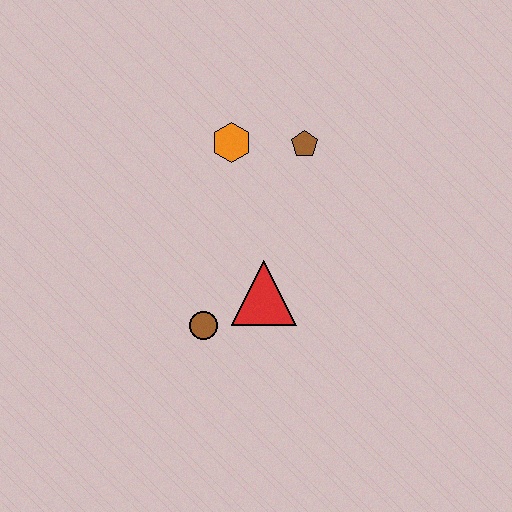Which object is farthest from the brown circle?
The brown pentagon is farthest from the brown circle.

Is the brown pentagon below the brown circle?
No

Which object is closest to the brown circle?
The red triangle is closest to the brown circle.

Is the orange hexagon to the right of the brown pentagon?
No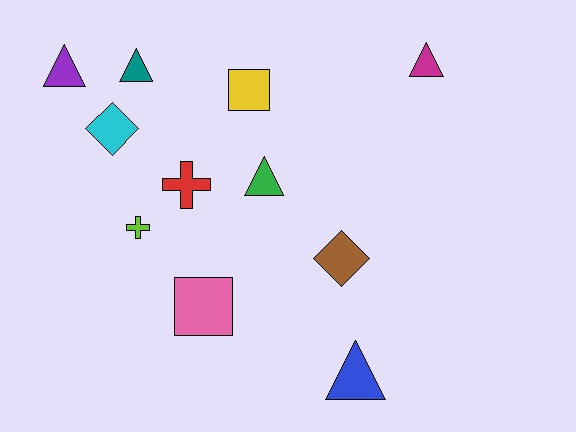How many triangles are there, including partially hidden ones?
There are 5 triangles.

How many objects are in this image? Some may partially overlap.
There are 11 objects.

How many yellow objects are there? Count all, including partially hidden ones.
There is 1 yellow object.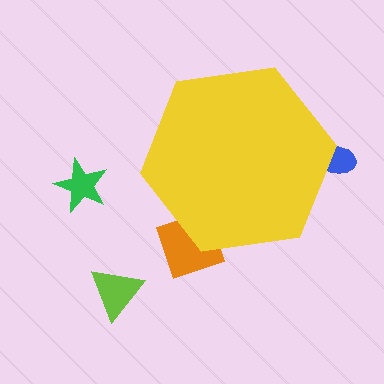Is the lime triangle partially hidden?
No, the lime triangle is fully visible.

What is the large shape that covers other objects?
A yellow hexagon.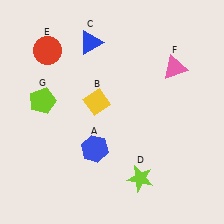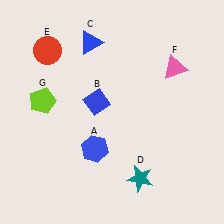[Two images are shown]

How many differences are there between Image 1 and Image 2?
There are 2 differences between the two images.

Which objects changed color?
B changed from yellow to blue. D changed from lime to teal.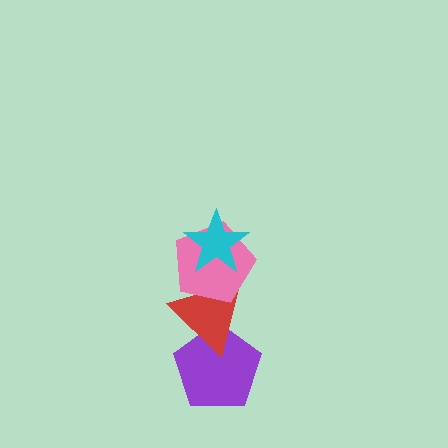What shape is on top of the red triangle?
The pink pentagon is on top of the red triangle.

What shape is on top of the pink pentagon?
The cyan star is on top of the pink pentagon.